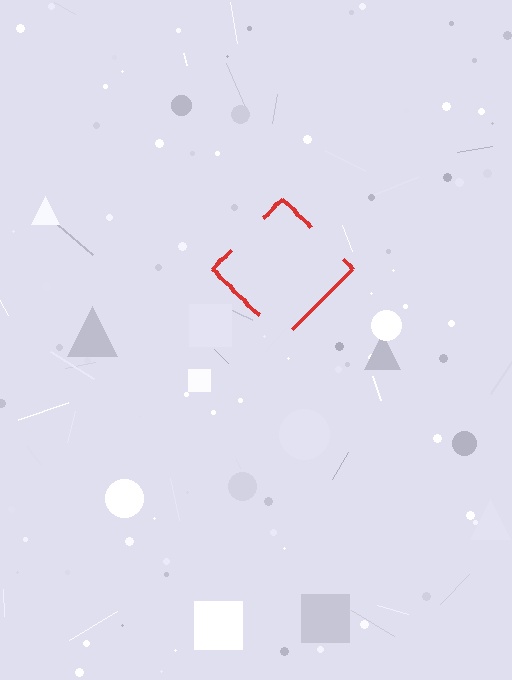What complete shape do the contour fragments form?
The contour fragments form a diamond.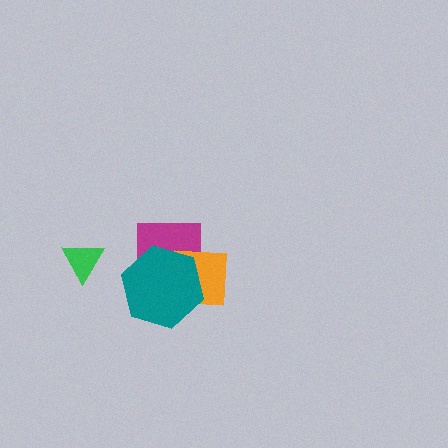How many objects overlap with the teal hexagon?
2 objects overlap with the teal hexagon.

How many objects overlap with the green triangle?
0 objects overlap with the green triangle.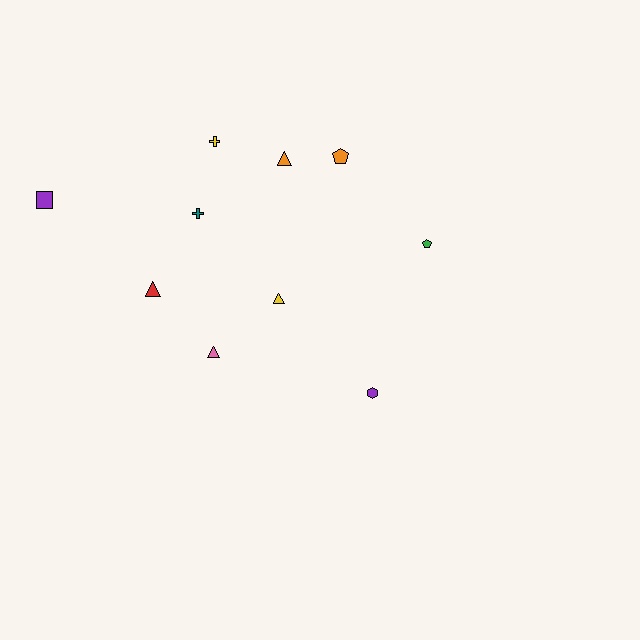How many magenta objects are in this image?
There are no magenta objects.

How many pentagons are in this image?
There are 2 pentagons.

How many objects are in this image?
There are 10 objects.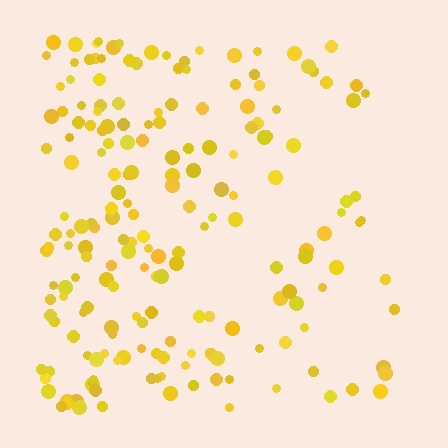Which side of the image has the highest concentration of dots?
The left.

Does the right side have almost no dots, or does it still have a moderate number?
Still a moderate number, just noticeably fewer than the left.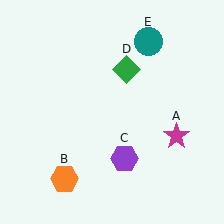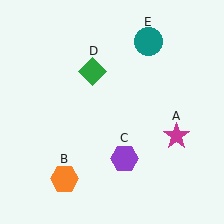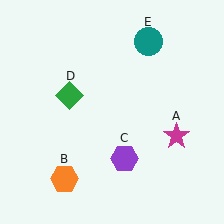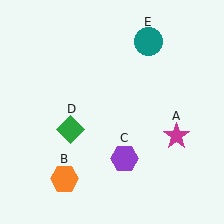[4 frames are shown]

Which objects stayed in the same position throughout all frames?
Magenta star (object A) and orange hexagon (object B) and purple hexagon (object C) and teal circle (object E) remained stationary.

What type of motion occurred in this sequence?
The green diamond (object D) rotated counterclockwise around the center of the scene.